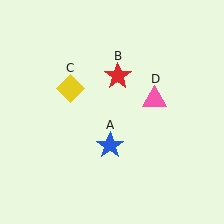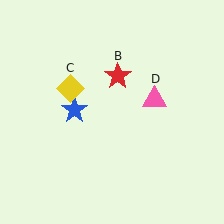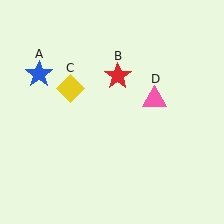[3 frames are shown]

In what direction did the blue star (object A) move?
The blue star (object A) moved up and to the left.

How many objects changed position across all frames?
1 object changed position: blue star (object A).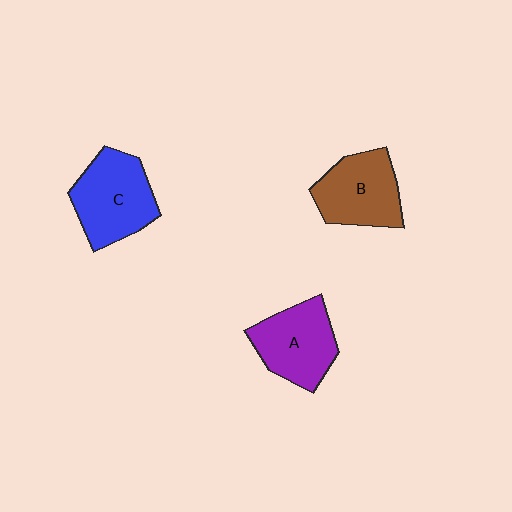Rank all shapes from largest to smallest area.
From largest to smallest: C (blue), A (purple), B (brown).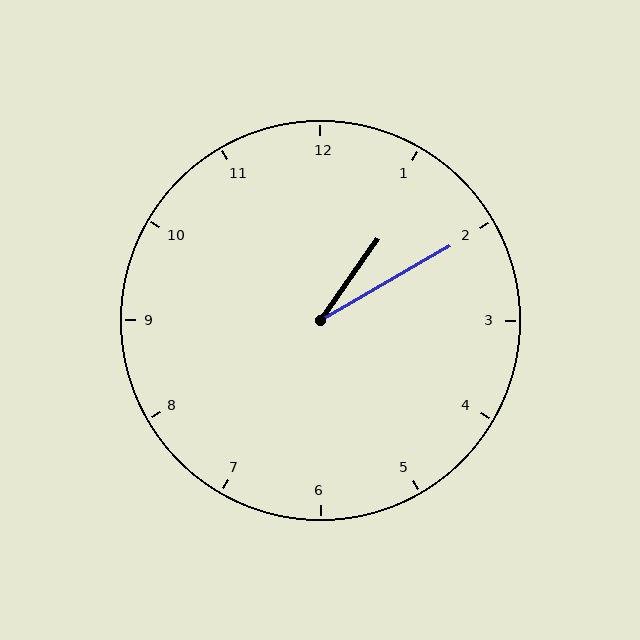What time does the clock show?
1:10.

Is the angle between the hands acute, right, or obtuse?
It is acute.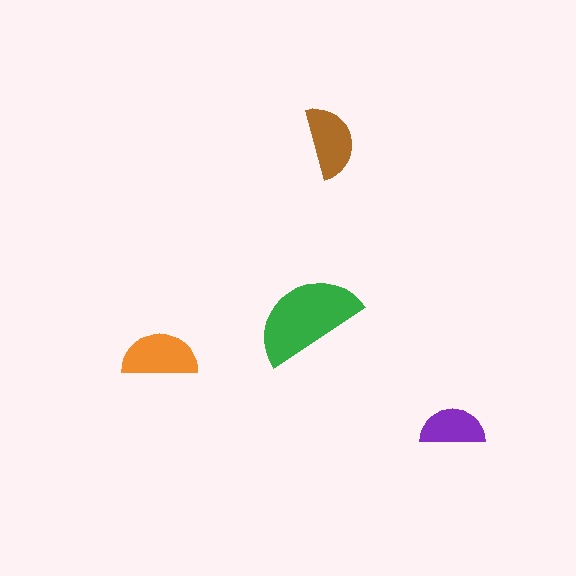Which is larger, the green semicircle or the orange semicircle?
The green one.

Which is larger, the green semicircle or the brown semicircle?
The green one.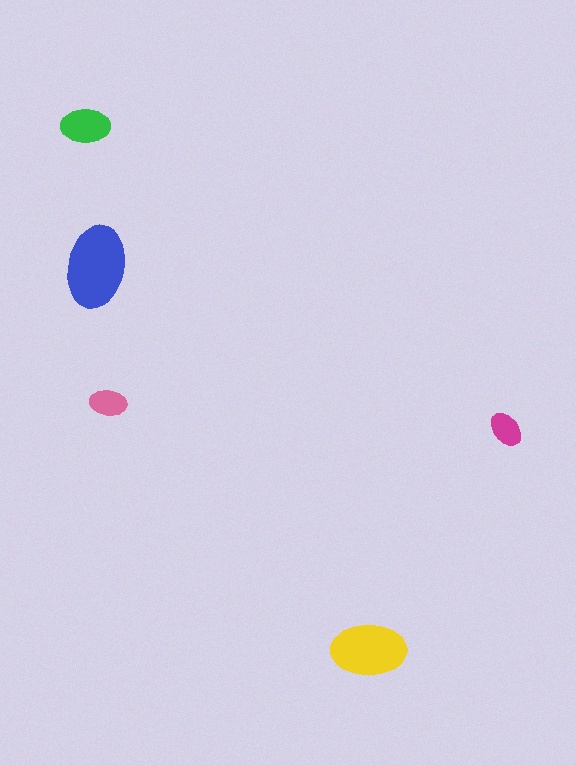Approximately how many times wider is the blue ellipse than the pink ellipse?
About 2 times wider.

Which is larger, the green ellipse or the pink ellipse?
The green one.